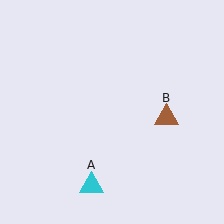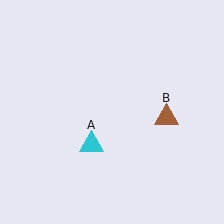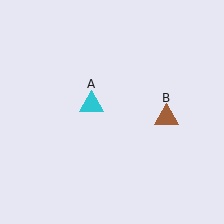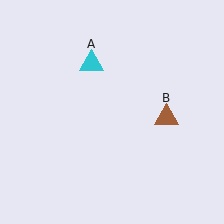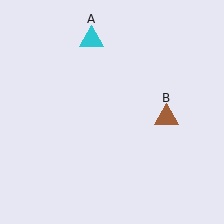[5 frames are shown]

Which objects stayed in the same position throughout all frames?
Brown triangle (object B) remained stationary.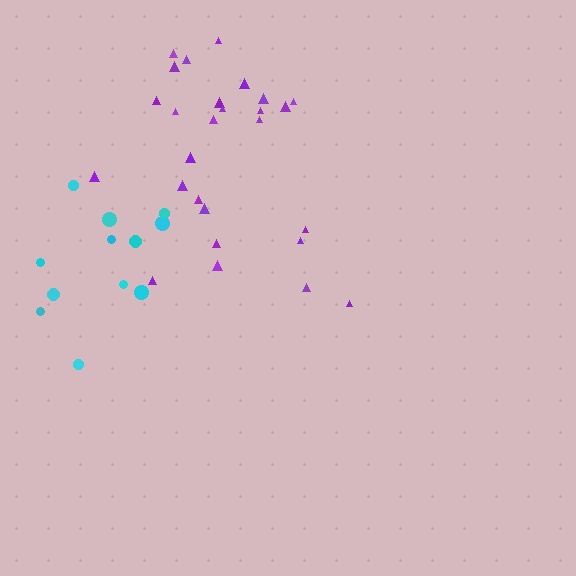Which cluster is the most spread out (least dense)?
Cyan.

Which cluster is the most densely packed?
Purple.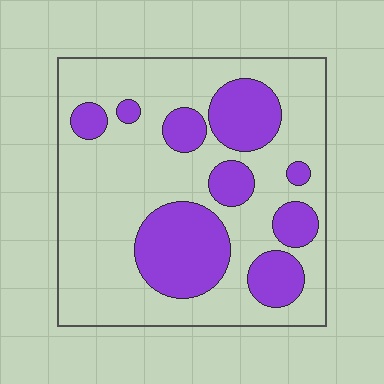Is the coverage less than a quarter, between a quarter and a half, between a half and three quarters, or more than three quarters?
Between a quarter and a half.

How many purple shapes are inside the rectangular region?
9.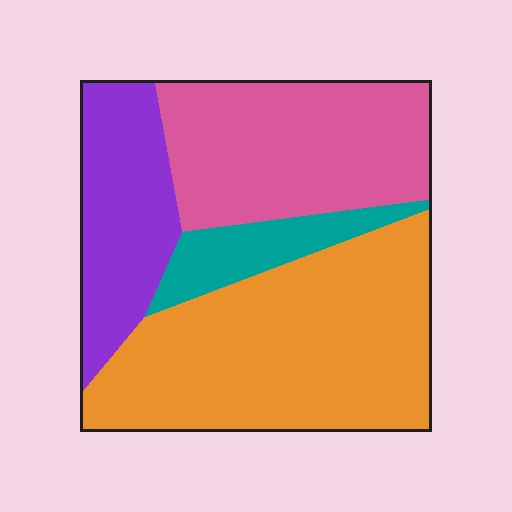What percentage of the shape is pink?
Pink covers roughly 30% of the shape.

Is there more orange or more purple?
Orange.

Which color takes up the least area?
Teal, at roughly 10%.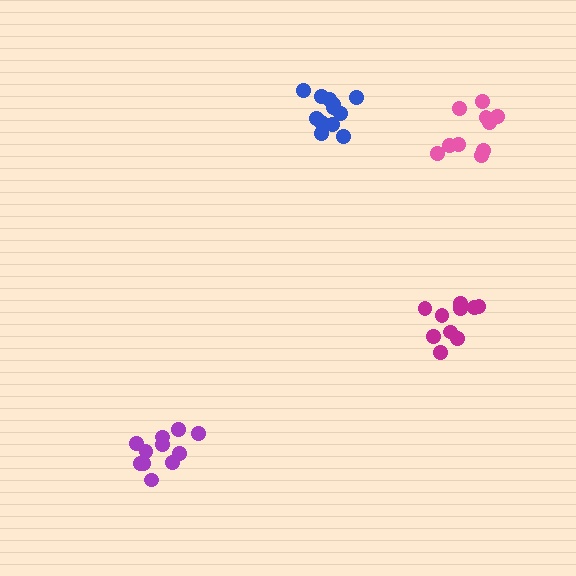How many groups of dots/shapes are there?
There are 4 groups.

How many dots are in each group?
Group 1: 12 dots, Group 2: 10 dots, Group 3: 10 dots, Group 4: 11 dots (43 total).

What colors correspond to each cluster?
The clusters are colored: blue, magenta, pink, purple.